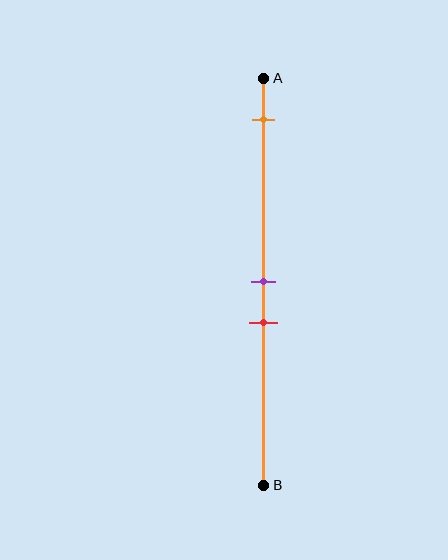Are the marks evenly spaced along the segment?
No, the marks are not evenly spaced.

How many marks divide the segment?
There are 3 marks dividing the segment.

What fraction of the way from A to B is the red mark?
The red mark is approximately 60% (0.6) of the way from A to B.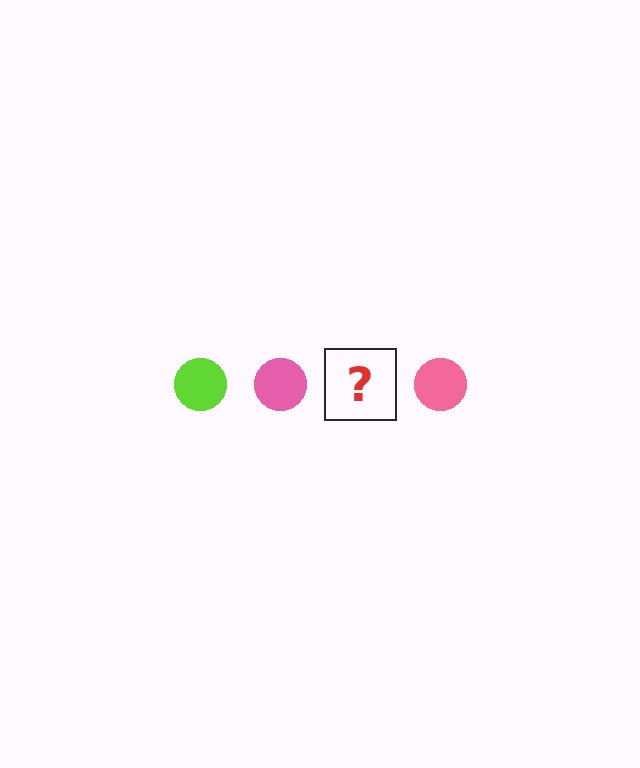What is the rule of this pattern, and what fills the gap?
The rule is that the pattern cycles through lime, pink circles. The gap should be filled with a lime circle.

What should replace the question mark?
The question mark should be replaced with a lime circle.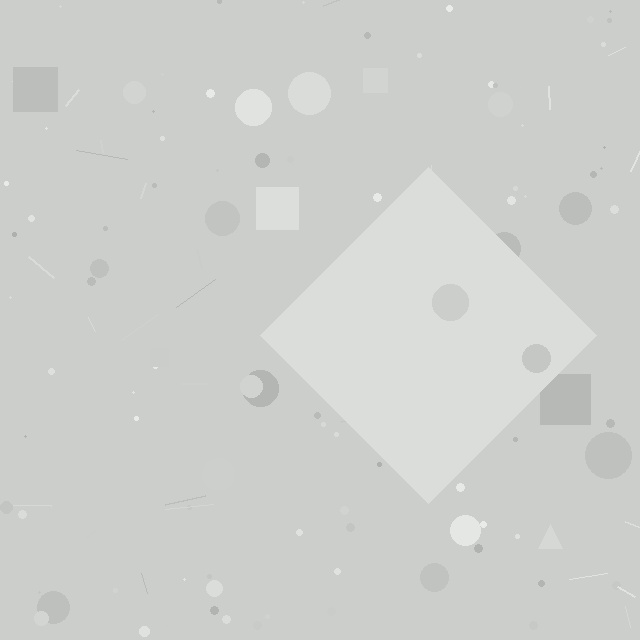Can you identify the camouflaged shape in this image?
The camouflaged shape is a diamond.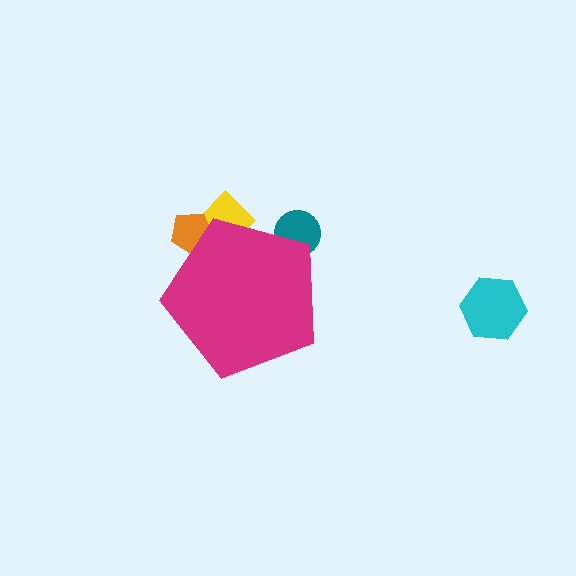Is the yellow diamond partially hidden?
Yes, the yellow diamond is partially hidden behind the magenta pentagon.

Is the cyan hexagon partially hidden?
No, the cyan hexagon is fully visible.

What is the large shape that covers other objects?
A magenta pentagon.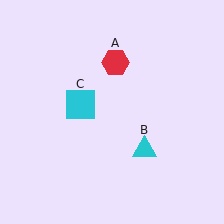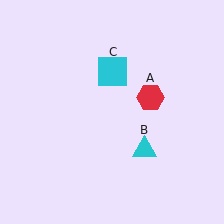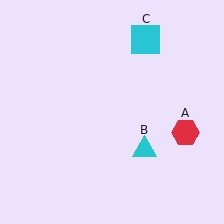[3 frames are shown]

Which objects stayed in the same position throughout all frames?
Cyan triangle (object B) remained stationary.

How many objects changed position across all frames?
2 objects changed position: red hexagon (object A), cyan square (object C).